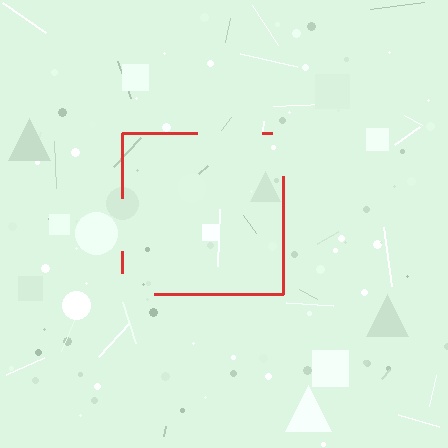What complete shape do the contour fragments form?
The contour fragments form a square.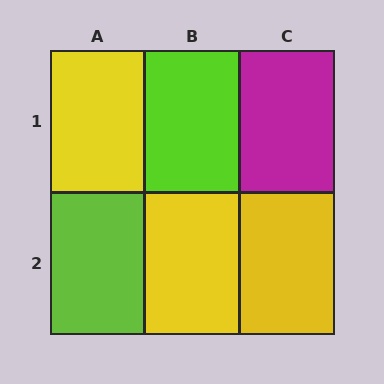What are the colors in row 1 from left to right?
Yellow, lime, magenta.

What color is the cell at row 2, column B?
Yellow.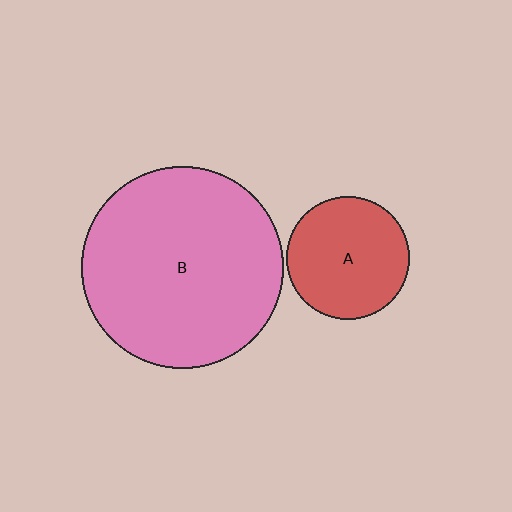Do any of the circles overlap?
No, none of the circles overlap.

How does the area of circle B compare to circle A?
Approximately 2.7 times.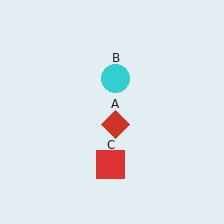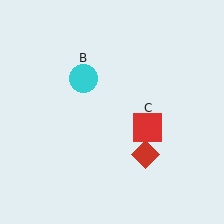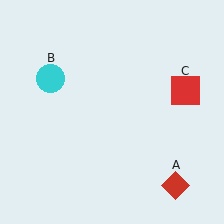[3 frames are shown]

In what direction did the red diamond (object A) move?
The red diamond (object A) moved down and to the right.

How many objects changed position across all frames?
3 objects changed position: red diamond (object A), cyan circle (object B), red square (object C).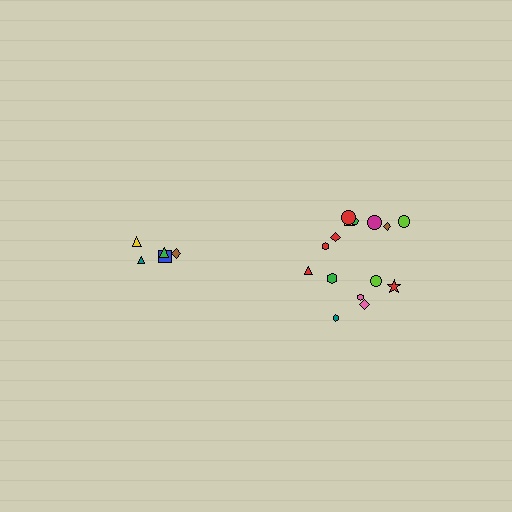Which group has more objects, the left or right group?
The right group.